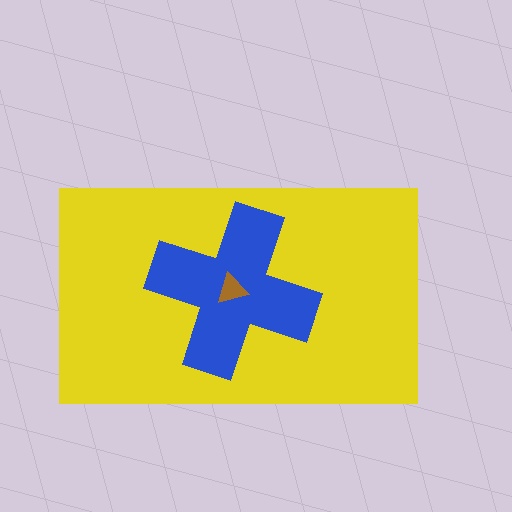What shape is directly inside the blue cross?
The brown triangle.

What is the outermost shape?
The yellow rectangle.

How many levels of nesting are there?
3.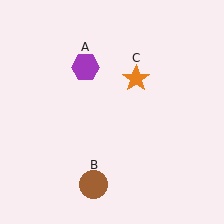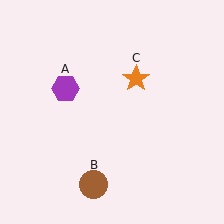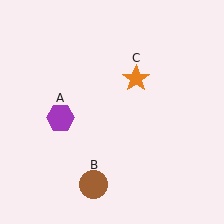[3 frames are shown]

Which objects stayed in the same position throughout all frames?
Brown circle (object B) and orange star (object C) remained stationary.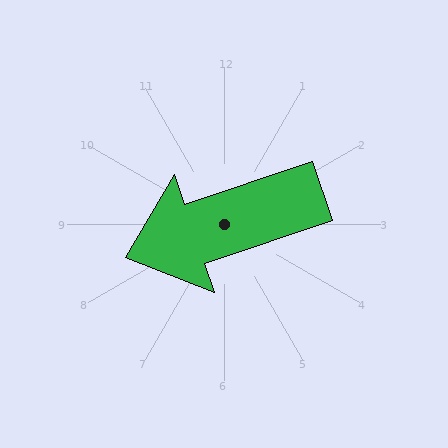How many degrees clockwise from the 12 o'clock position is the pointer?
Approximately 251 degrees.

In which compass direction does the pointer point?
West.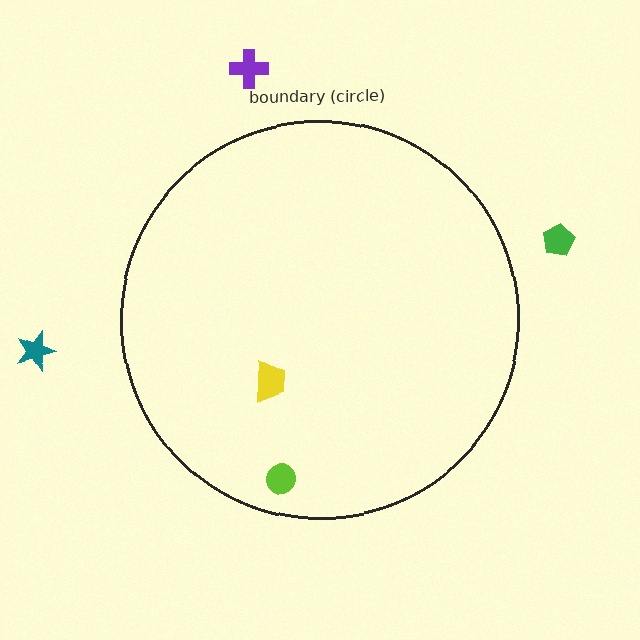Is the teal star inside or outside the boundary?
Outside.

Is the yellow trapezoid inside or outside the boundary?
Inside.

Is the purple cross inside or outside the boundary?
Outside.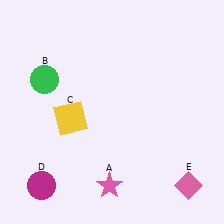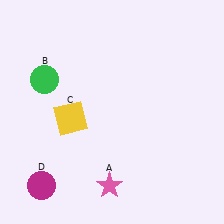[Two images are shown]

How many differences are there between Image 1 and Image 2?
There is 1 difference between the two images.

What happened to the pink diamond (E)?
The pink diamond (E) was removed in Image 2. It was in the bottom-right area of Image 1.